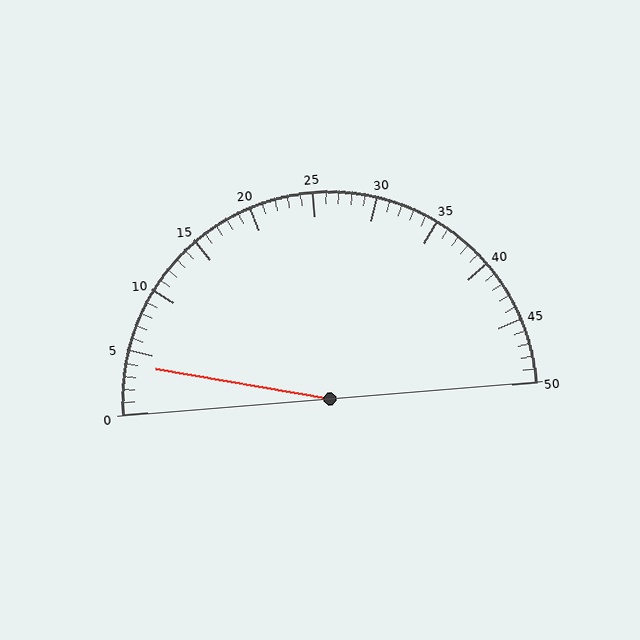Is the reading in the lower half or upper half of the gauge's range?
The reading is in the lower half of the range (0 to 50).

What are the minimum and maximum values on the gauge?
The gauge ranges from 0 to 50.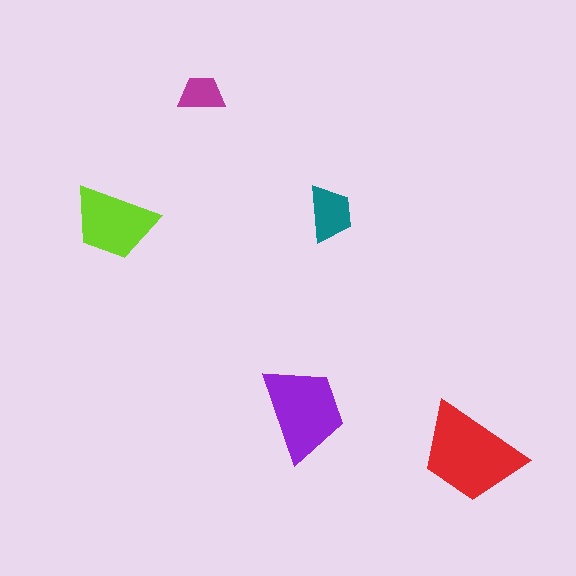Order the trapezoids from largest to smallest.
the red one, the purple one, the lime one, the teal one, the magenta one.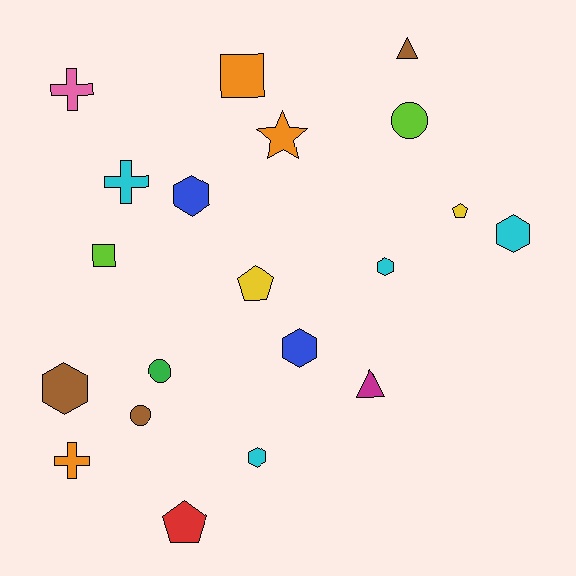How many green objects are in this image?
There is 1 green object.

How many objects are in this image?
There are 20 objects.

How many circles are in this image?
There are 3 circles.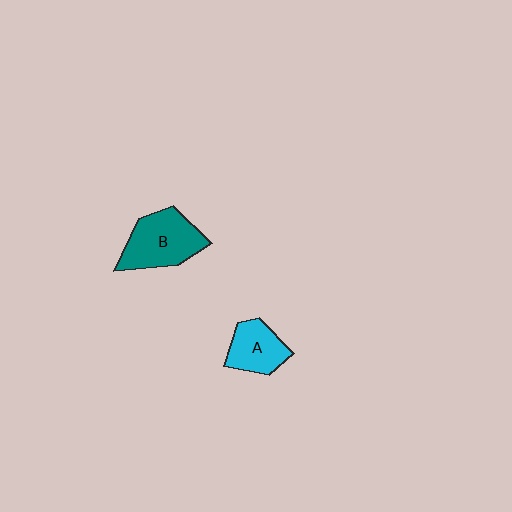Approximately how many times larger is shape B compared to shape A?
Approximately 1.5 times.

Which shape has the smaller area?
Shape A (cyan).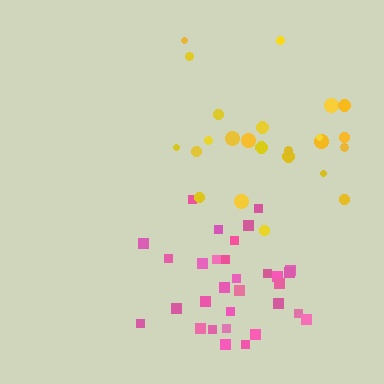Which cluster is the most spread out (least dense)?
Yellow.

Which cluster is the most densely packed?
Pink.